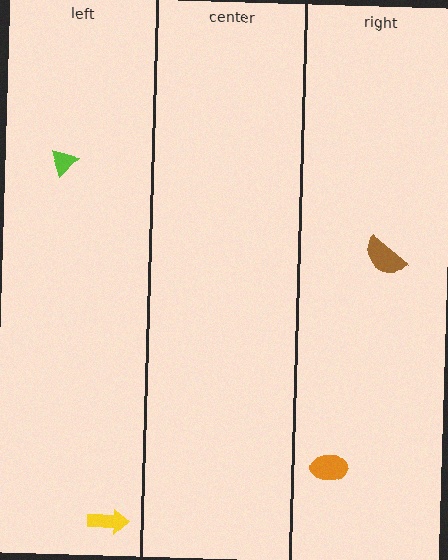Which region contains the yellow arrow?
The left region.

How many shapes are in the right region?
2.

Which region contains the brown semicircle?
The right region.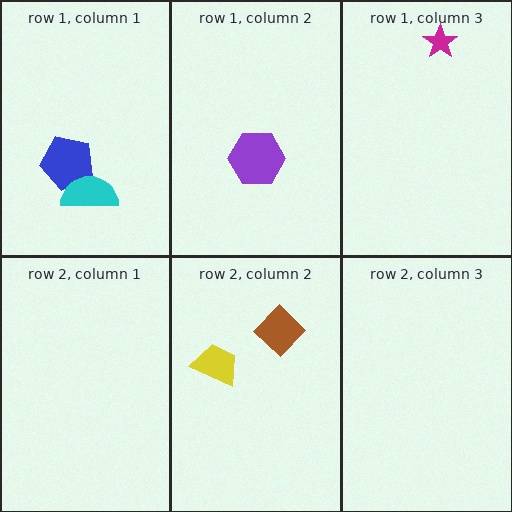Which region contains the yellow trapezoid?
The row 2, column 2 region.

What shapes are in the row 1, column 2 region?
The purple hexagon.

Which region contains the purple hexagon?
The row 1, column 2 region.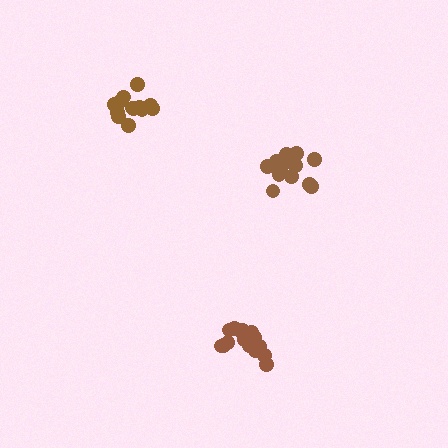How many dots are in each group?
Group 1: 13 dots, Group 2: 19 dots, Group 3: 13 dots (45 total).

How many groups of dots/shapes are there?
There are 3 groups.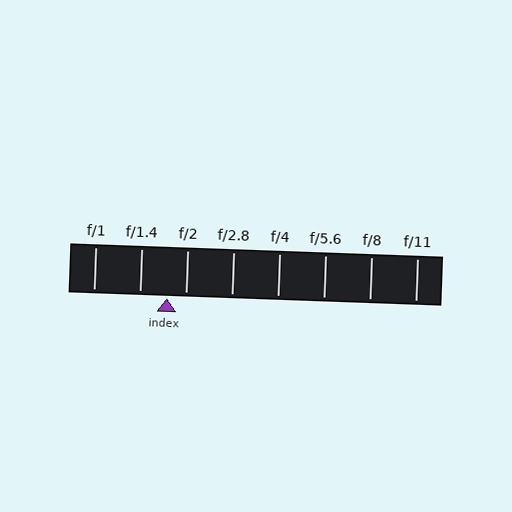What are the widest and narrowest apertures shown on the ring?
The widest aperture shown is f/1 and the narrowest is f/11.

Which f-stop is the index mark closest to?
The index mark is closest to f/2.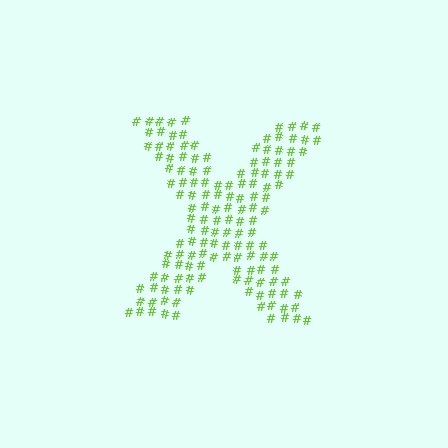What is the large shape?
The large shape is the letter X.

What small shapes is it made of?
It is made of small hash symbols.